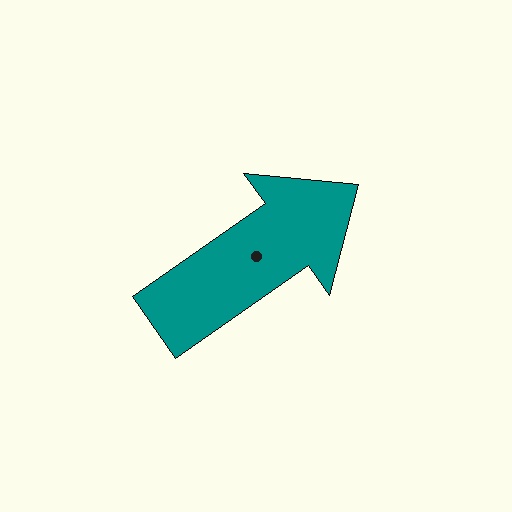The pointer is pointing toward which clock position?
Roughly 2 o'clock.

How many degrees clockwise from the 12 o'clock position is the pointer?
Approximately 55 degrees.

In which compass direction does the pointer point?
Northeast.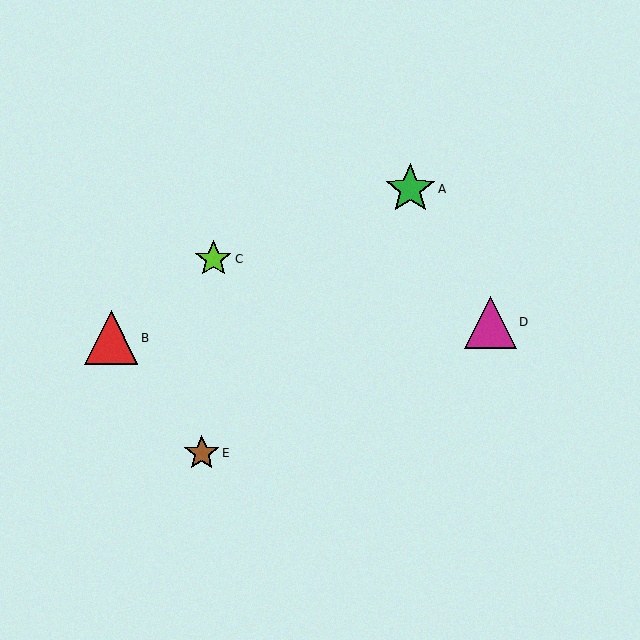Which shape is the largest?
The red triangle (labeled B) is the largest.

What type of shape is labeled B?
Shape B is a red triangle.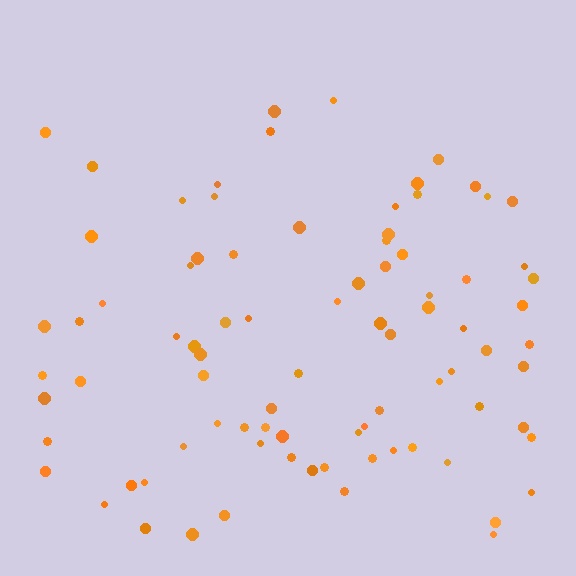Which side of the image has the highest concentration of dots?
The bottom.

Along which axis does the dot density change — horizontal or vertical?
Vertical.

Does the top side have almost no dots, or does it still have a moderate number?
Still a moderate number, just noticeably fewer than the bottom.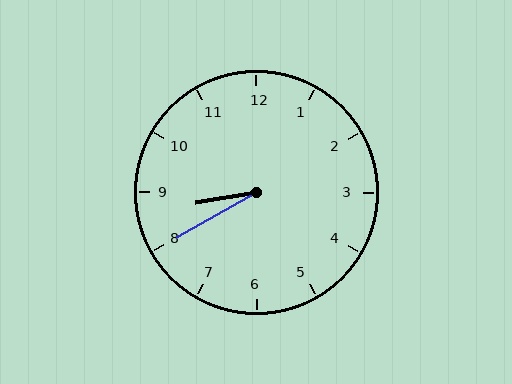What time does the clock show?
8:40.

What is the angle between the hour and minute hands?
Approximately 20 degrees.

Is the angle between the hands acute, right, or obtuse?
It is acute.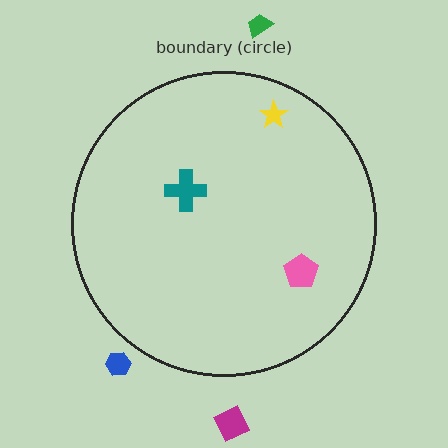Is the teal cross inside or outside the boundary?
Inside.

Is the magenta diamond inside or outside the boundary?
Outside.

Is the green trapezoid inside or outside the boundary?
Outside.